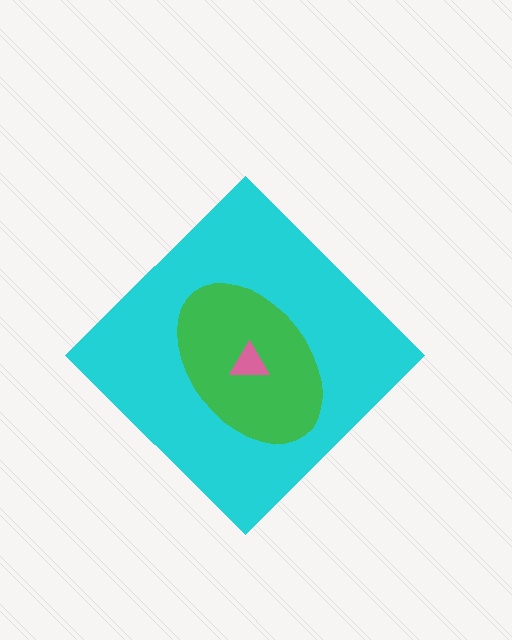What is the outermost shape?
The cyan diamond.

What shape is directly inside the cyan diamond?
The green ellipse.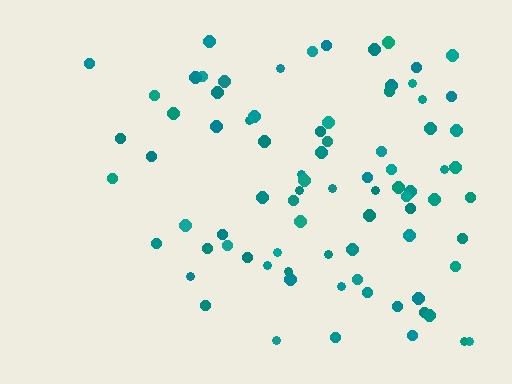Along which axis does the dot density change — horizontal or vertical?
Horizontal.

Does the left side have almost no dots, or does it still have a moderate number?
Still a moderate number, just noticeably fewer than the right.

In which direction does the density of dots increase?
From left to right, with the right side densest.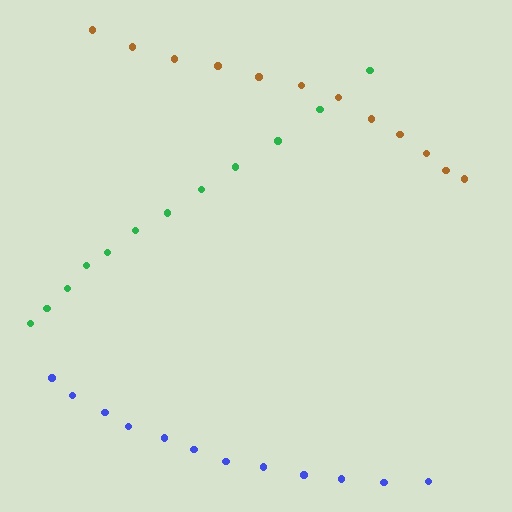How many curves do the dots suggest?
There are 3 distinct paths.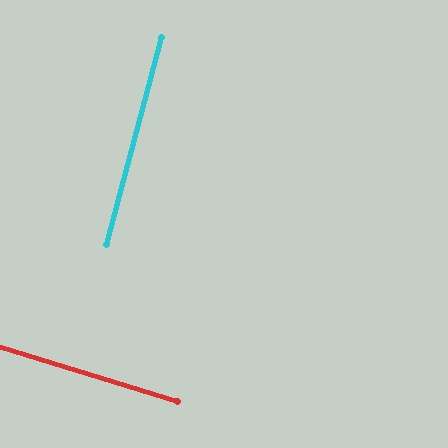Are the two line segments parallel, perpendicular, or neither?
Perpendicular — they meet at approximately 88°.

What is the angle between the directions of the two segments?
Approximately 88 degrees.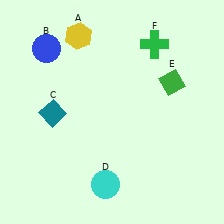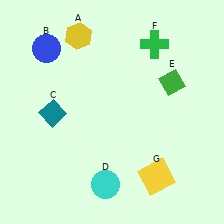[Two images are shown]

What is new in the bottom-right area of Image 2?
A yellow square (G) was added in the bottom-right area of Image 2.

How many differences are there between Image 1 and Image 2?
There is 1 difference between the two images.